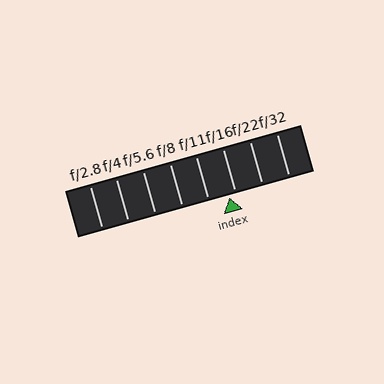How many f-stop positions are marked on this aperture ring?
There are 8 f-stop positions marked.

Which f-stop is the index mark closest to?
The index mark is closest to f/16.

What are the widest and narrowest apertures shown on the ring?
The widest aperture shown is f/2.8 and the narrowest is f/32.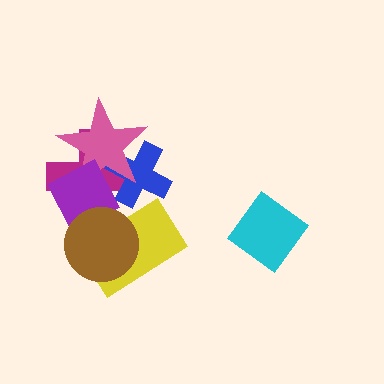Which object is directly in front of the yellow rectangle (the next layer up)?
The magenta cross is directly in front of the yellow rectangle.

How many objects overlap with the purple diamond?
5 objects overlap with the purple diamond.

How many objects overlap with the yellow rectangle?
3 objects overlap with the yellow rectangle.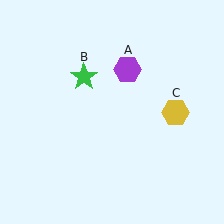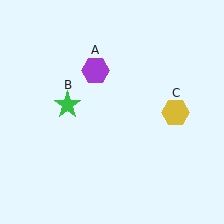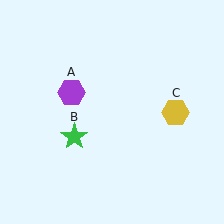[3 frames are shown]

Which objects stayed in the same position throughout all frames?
Yellow hexagon (object C) remained stationary.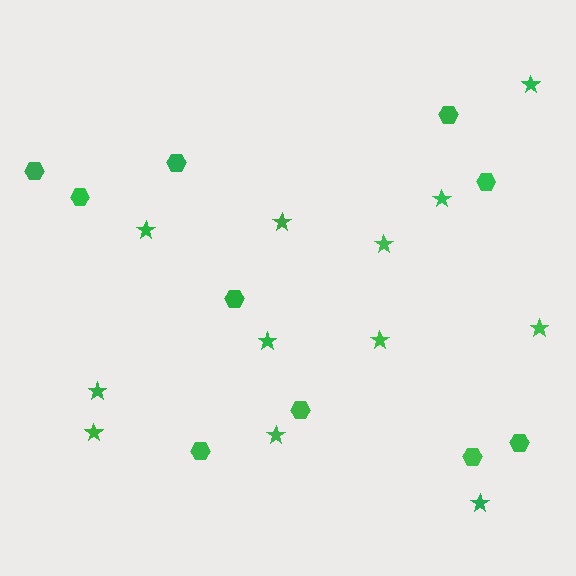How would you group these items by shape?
There are 2 groups: one group of stars (12) and one group of hexagons (10).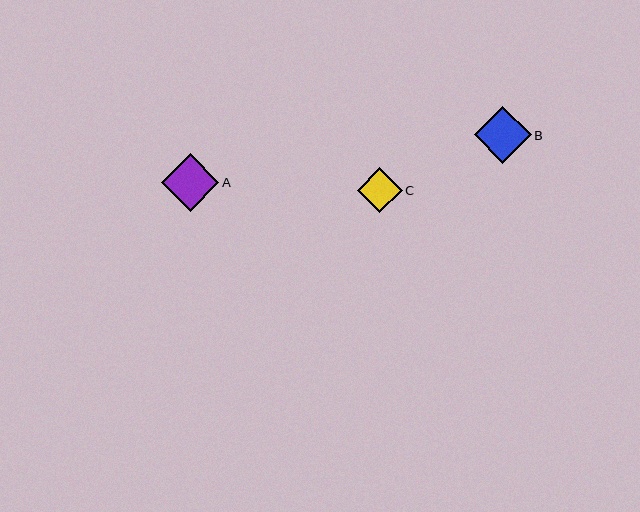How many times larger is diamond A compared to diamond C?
Diamond A is approximately 1.3 times the size of diamond C.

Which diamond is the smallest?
Diamond C is the smallest with a size of approximately 45 pixels.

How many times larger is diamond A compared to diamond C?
Diamond A is approximately 1.3 times the size of diamond C.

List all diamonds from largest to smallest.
From largest to smallest: A, B, C.